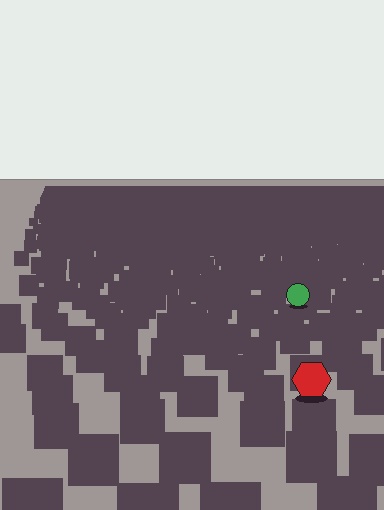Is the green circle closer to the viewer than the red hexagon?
No. The red hexagon is closer — you can tell from the texture gradient: the ground texture is coarser near it.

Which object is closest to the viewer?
The red hexagon is closest. The texture marks near it are larger and more spread out.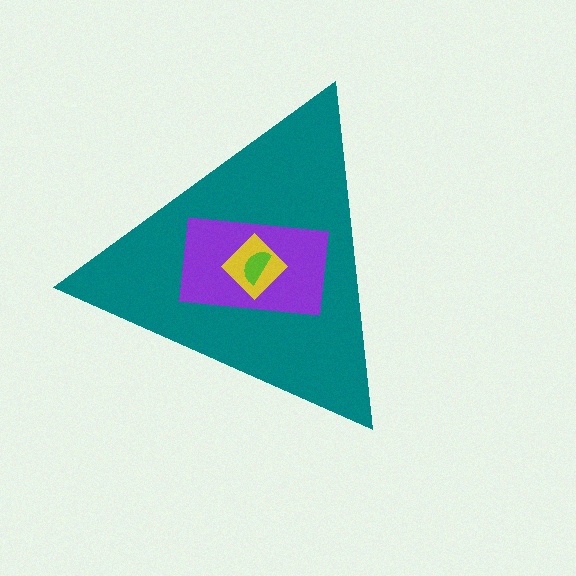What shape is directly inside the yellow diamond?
The lime semicircle.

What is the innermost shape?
The lime semicircle.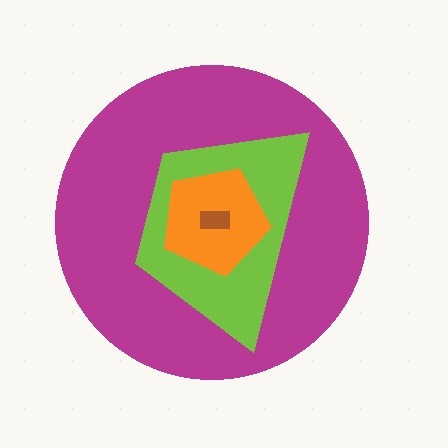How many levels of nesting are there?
4.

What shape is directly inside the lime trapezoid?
The orange pentagon.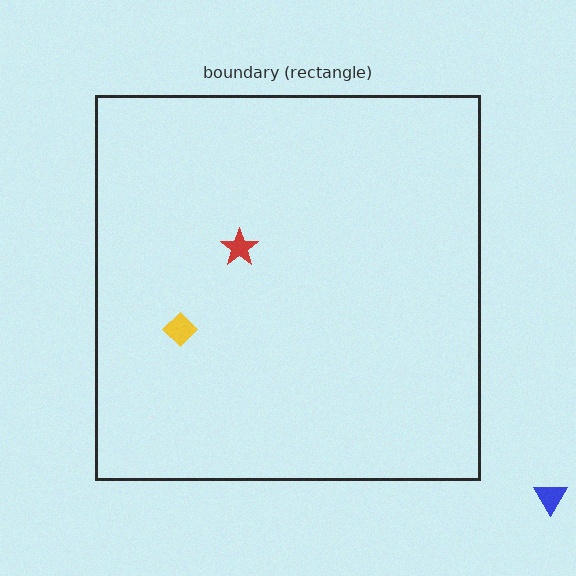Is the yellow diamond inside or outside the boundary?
Inside.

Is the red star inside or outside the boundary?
Inside.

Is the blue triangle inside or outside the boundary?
Outside.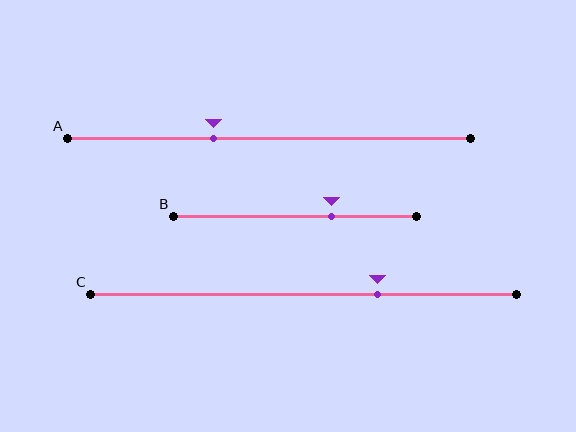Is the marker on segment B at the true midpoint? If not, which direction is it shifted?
No, the marker on segment B is shifted to the right by about 15% of the segment length.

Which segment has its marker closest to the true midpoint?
Segment A has its marker closest to the true midpoint.